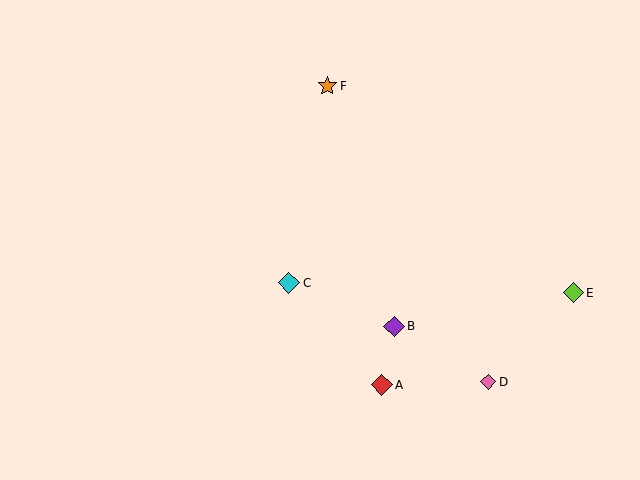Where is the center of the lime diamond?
The center of the lime diamond is at (574, 293).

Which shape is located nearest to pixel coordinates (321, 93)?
The orange star (labeled F) at (327, 86) is nearest to that location.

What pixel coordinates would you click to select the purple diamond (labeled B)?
Click at (394, 326) to select the purple diamond B.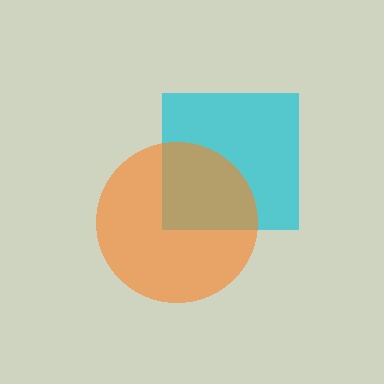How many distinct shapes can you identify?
There are 2 distinct shapes: a cyan square, an orange circle.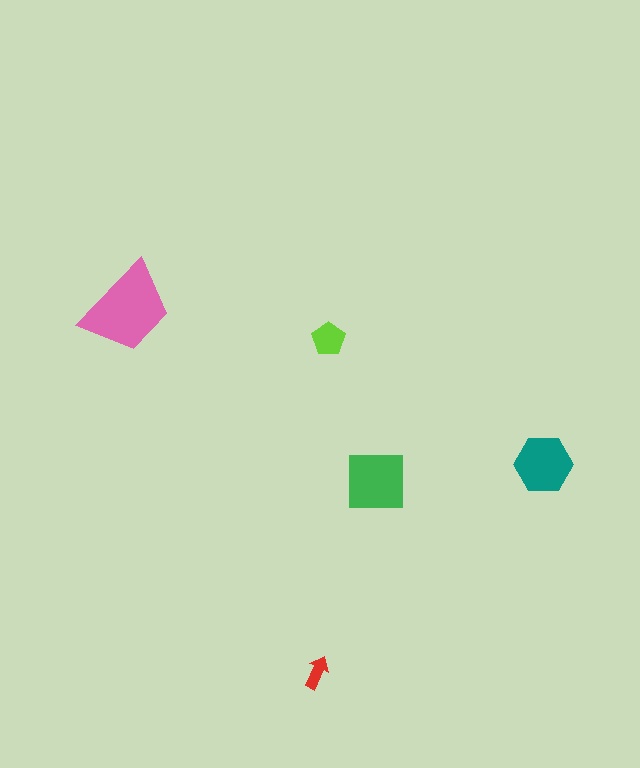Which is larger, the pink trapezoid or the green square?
The pink trapezoid.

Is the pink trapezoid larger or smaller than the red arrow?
Larger.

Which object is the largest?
The pink trapezoid.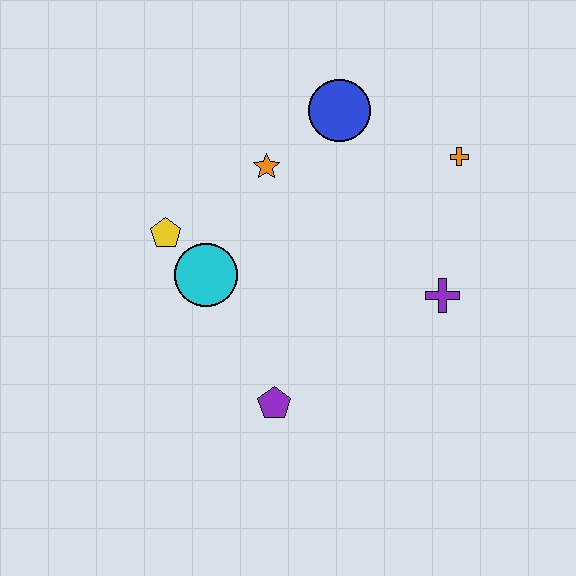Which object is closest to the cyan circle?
The yellow pentagon is closest to the cyan circle.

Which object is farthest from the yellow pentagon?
The orange cross is farthest from the yellow pentagon.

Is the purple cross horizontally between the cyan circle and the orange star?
No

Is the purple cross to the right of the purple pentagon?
Yes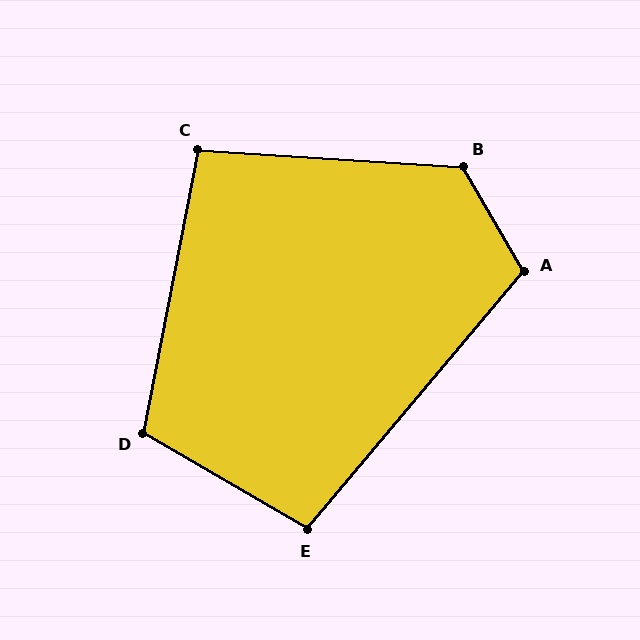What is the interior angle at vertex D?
Approximately 109 degrees (obtuse).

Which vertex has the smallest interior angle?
C, at approximately 97 degrees.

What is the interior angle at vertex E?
Approximately 100 degrees (obtuse).